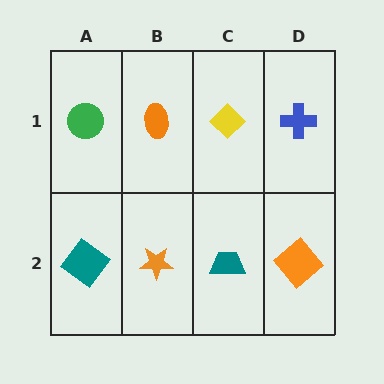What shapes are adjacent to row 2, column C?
A yellow diamond (row 1, column C), an orange star (row 2, column B), an orange diamond (row 2, column D).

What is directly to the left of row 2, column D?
A teal trapezoid.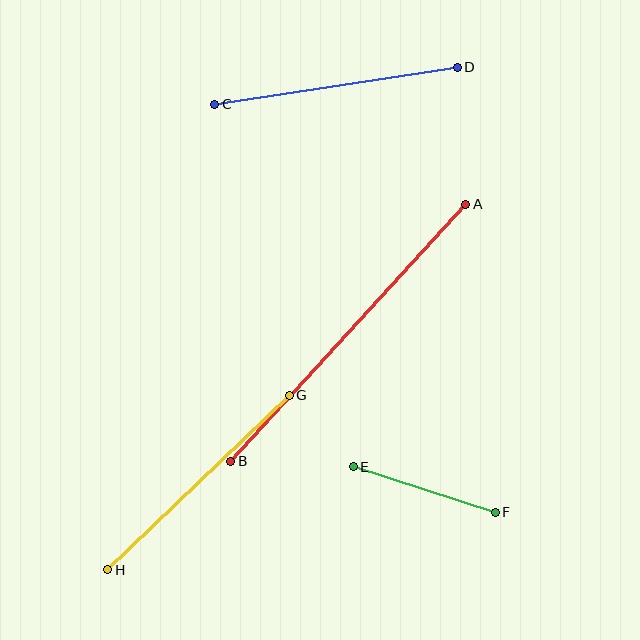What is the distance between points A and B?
The distance is approximately 348 pixels.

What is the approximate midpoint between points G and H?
The midpoint is at approximately (198, 482) pixels.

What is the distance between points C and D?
The distance is approximately 245 pixels.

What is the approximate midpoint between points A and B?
The midpoint is at approximately (348, 333) pixels.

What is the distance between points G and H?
The distance is approximately 252 pixels.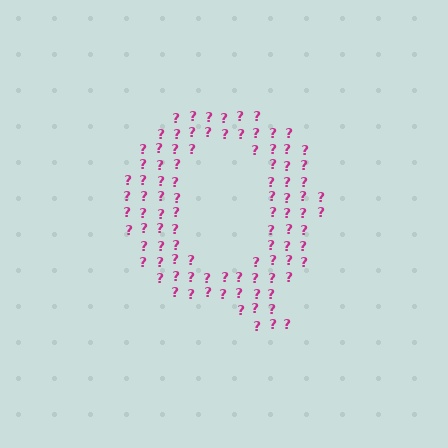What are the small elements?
The small elements are question marks.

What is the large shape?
The large shape is the letter Q.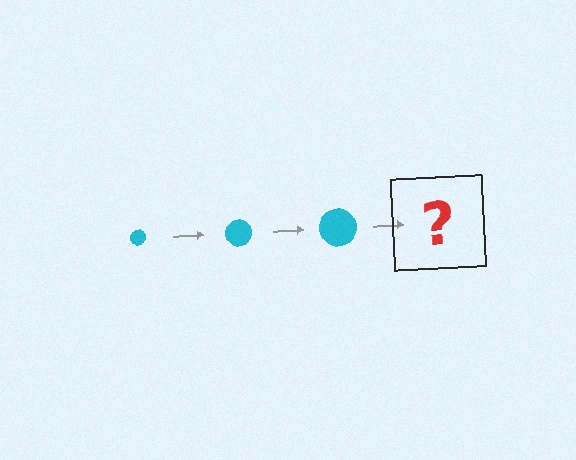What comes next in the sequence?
The next element should be a cyan circle, larger than the previous one.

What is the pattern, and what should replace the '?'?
The pattern is that the circle gets progressively larger each step. The '?' should be a cyan circle, larger than the previous one.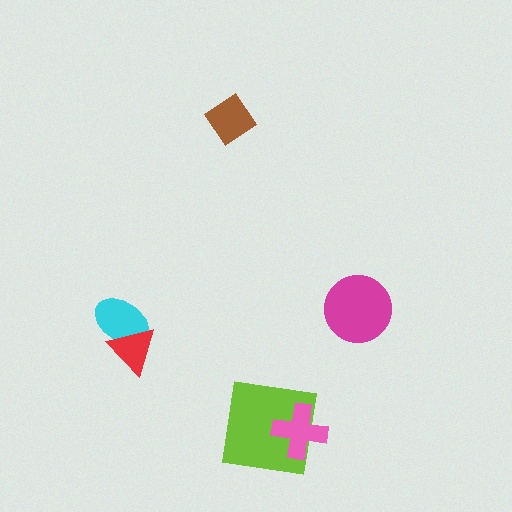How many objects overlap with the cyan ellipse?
1 object overlaps with the cyan ellipse.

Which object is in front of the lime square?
The pink cross is in front of the lime square.